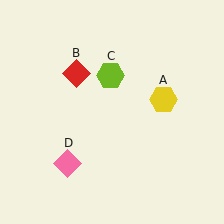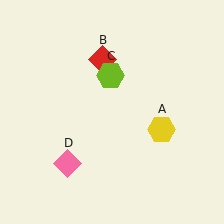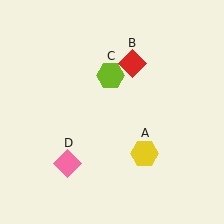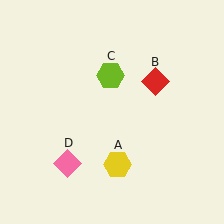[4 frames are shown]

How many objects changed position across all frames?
2 objects changed position: yellow hexagon (object A), red diamond (object B).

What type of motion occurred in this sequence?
The yellow hexagon (object A), red diamond (object B) rotated clockwise around the center of the scene.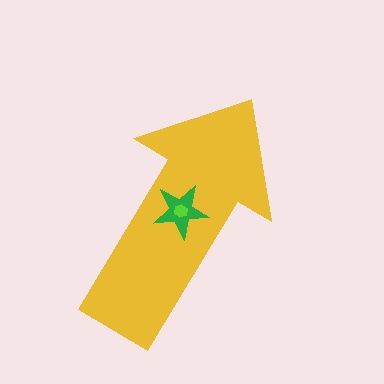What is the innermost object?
The lime hexagon.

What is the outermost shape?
The yellow arrow.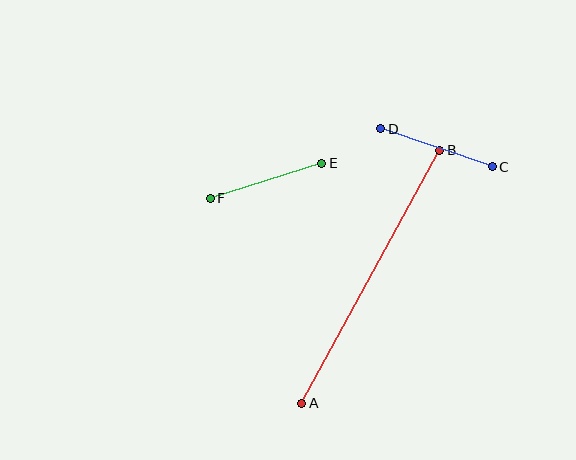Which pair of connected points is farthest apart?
Points A and B are farthest apart.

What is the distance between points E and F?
The distance is approximately 117 pixels.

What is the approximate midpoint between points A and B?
The midpoint is at approximately (371, 277) pixels.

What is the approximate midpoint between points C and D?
The midpoint is at approximately (436, 148) pixels.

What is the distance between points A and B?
The distance is approximately 288 pixels.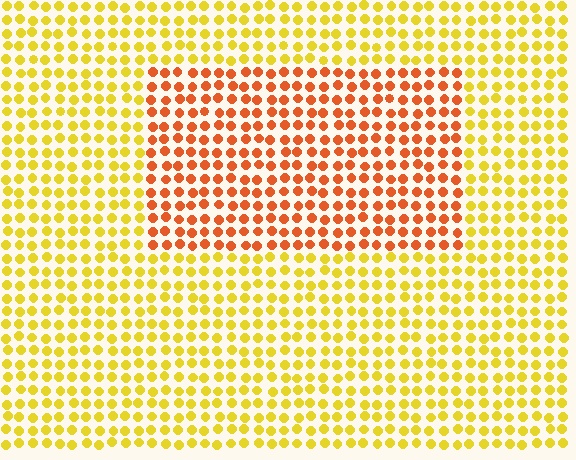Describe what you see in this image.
The image is filled with small yellow elements in a uniform arrangement. A rectangle-shaped region is visible where the elements are tinted to a slightly different hue, forming a subtle color boundary.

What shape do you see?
I see a rectangle.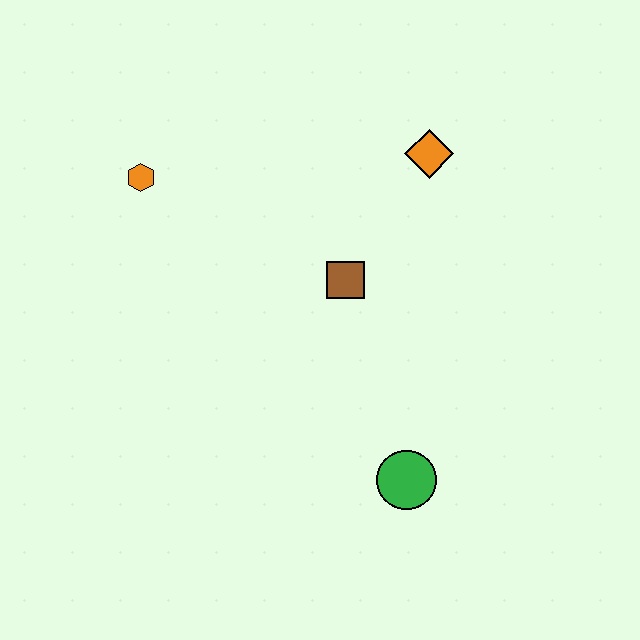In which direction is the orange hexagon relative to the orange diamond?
The orange hexagon is to the left of the orange diamond.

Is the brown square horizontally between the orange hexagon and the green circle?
Yes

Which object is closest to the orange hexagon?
The brown square is closest to the orange hexagon.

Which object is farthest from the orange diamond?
The green circle is farthest from the orange diamond.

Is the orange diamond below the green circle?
No